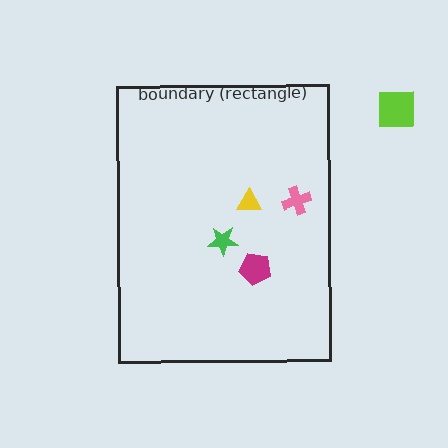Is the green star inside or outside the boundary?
Inside.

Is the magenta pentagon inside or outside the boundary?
Inside.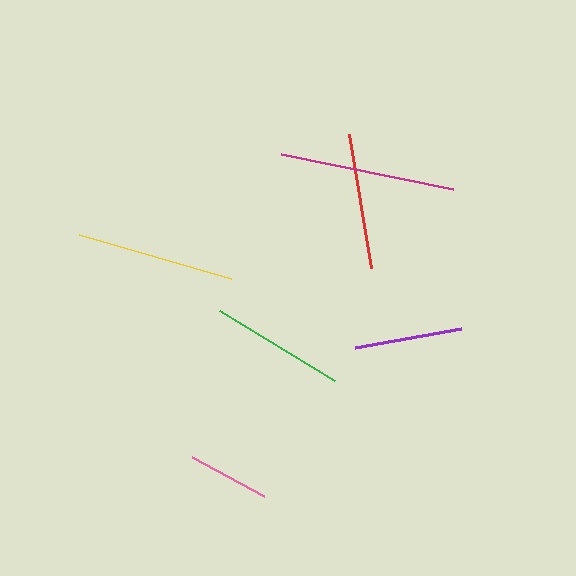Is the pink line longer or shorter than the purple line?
The purple line is longer than the pink line.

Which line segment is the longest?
The magenta line is the longest at approximately 176 pixels.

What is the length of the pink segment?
The pink segment is approximately 82 pixels long.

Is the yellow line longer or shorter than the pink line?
The yellow line is longer than the pink line.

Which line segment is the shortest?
The pink line is the shortest at approximately 82 pixels.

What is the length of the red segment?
The red segment is approximately 136 pixels long.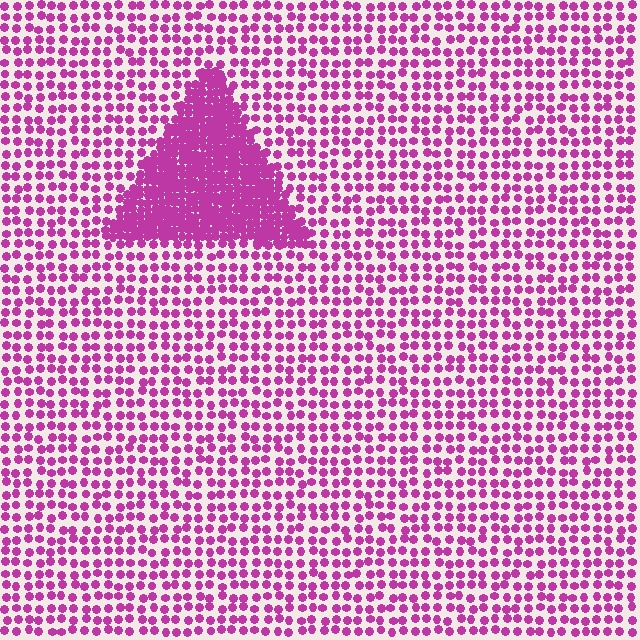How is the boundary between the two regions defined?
The boundary is defined by a change in element density (approximately 2.7x ratio). All elements are the same color, size, and shape.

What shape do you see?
I see a triangle.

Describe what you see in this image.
The image contains small magenta elements arranged at two different densities. A triangle-shaped region is visible where the elements are more densely packed than the surrounding area.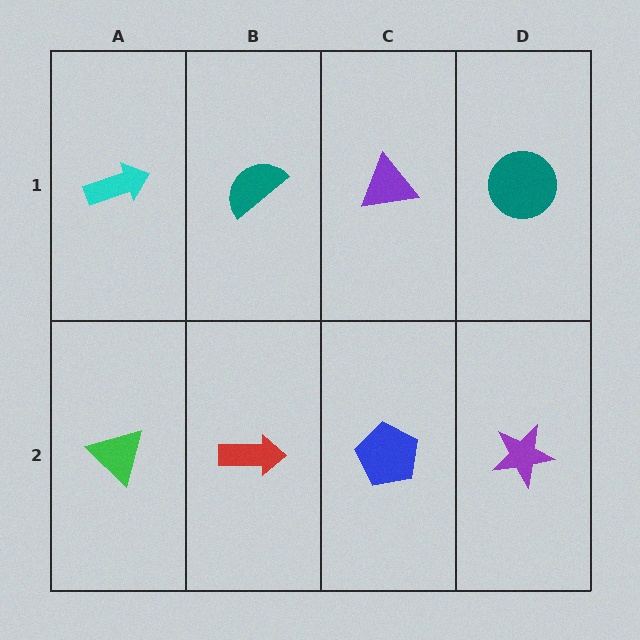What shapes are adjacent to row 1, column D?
A purple star (row 2, column D), a purple triangle (row 1, column C).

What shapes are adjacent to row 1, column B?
A red arrow (row 2, column B), a cyan arrow (row 1, column A), a purple triangle (row 1, column C).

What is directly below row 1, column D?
A purple star.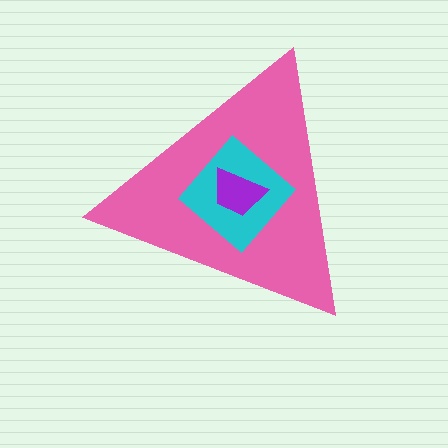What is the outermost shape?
The pink triangle.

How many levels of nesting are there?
3.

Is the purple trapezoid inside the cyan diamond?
Yes.